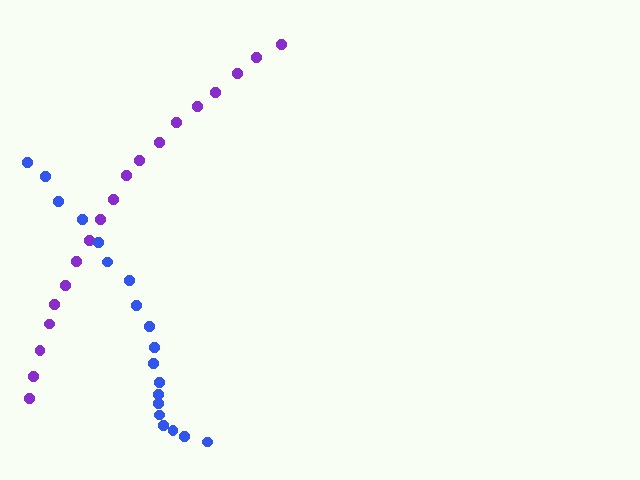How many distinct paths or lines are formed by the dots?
There are 2 distinct paths.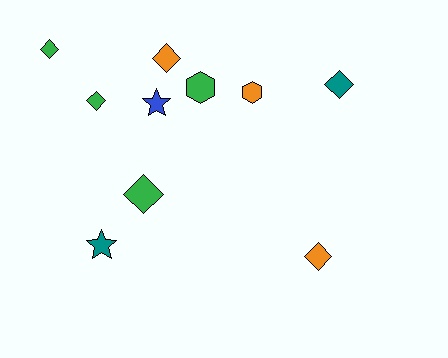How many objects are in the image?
There are 10 objects.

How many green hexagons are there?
There is 1 green hexagon.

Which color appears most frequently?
Green, with 4 objects.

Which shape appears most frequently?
Diamond, with 6 objects.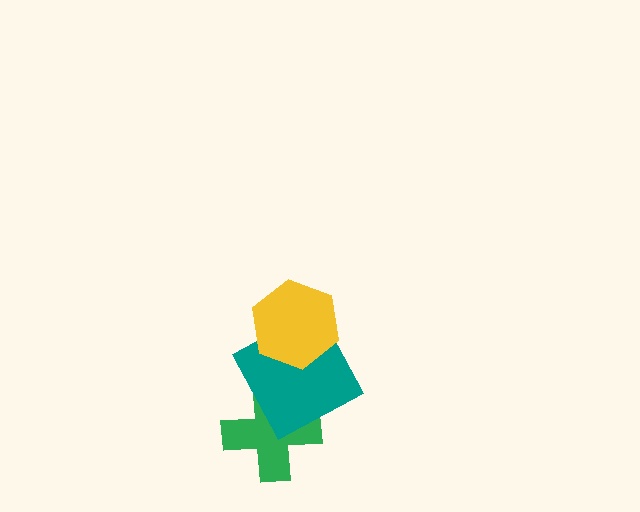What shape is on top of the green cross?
The teal square is on top of the green cross.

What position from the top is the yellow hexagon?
The yellow hexagon is 1st from the top.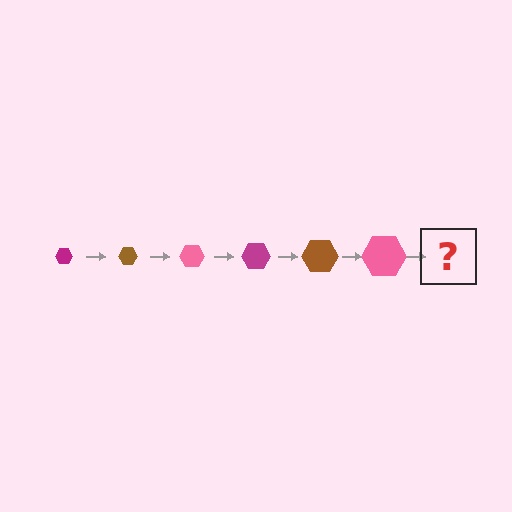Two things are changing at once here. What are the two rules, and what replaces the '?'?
The two rules are that the hexagon grows larger each step and the color cycles through magenta, brown, and pink. The '?' should be a magenta hexagon, larger than the previous one.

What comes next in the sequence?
The next element should be a magenta hexagon, larger than the previous one.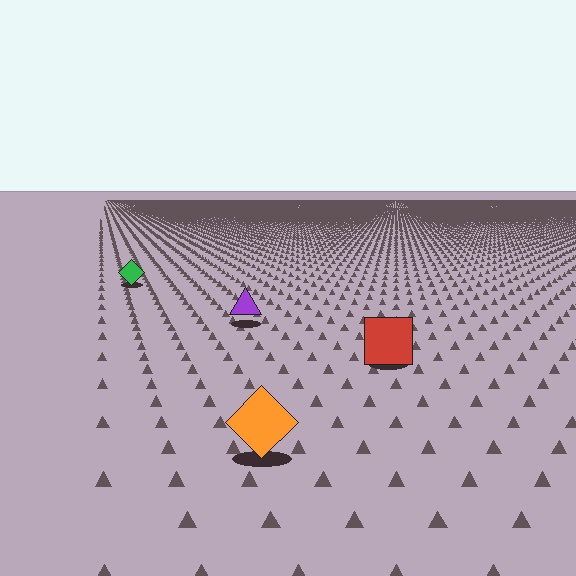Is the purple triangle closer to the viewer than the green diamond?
Yes. The purple triangle is closer — you can tell from the texture gradient: the ground texture is coarser near it.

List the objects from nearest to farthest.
From nearest to farthest: the orange diamond, the red square, the purple triangle, the green diamond.